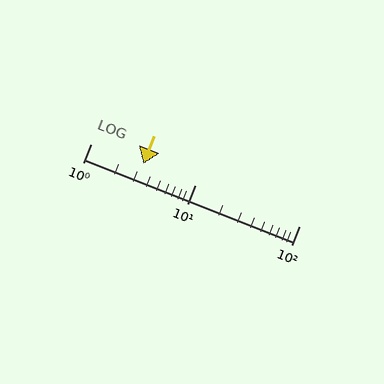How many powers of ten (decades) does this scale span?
The scale spans 2 decades, from 1 to 100.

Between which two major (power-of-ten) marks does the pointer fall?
The pointer is between 1 and 10.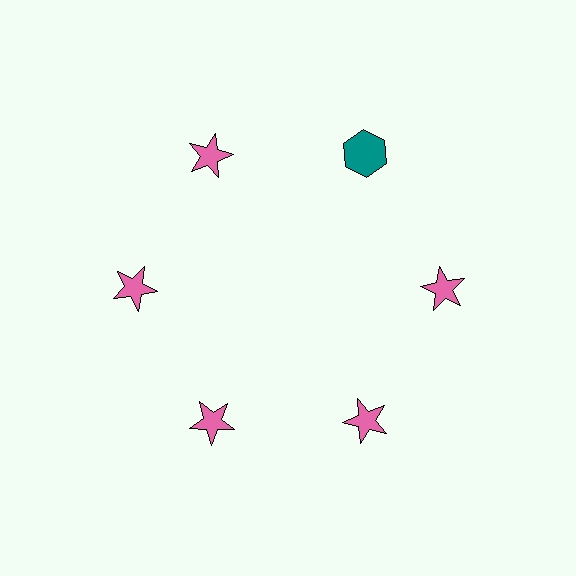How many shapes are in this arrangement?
There are 6 shapes arranged in a ring pattern.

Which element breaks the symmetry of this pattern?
The teal hexagon at roughly the 1 o'clock position breaks the symmetry. All other shapes are pink stars.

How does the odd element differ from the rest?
It differs in both color (teal instead of pink) and shape (hexagon instead of star).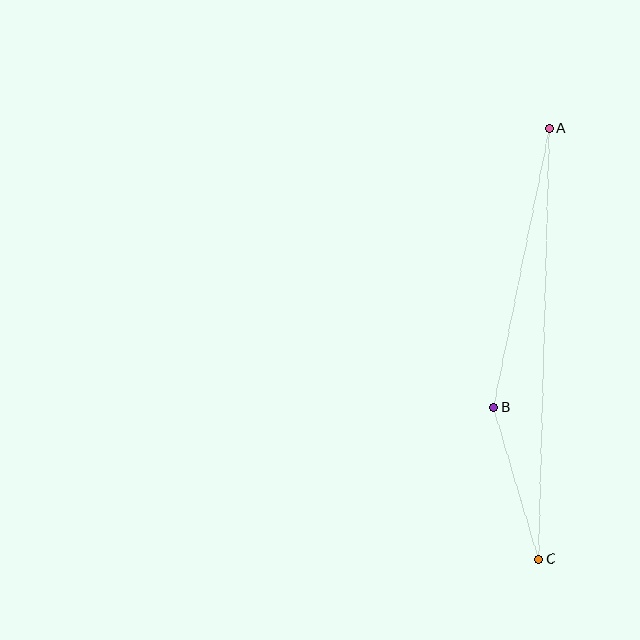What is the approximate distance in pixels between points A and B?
The distance between A and B is approximately 284 pixels.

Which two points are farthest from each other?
Points A and C are farthest from each other.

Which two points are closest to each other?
Points B and C are closest to each other.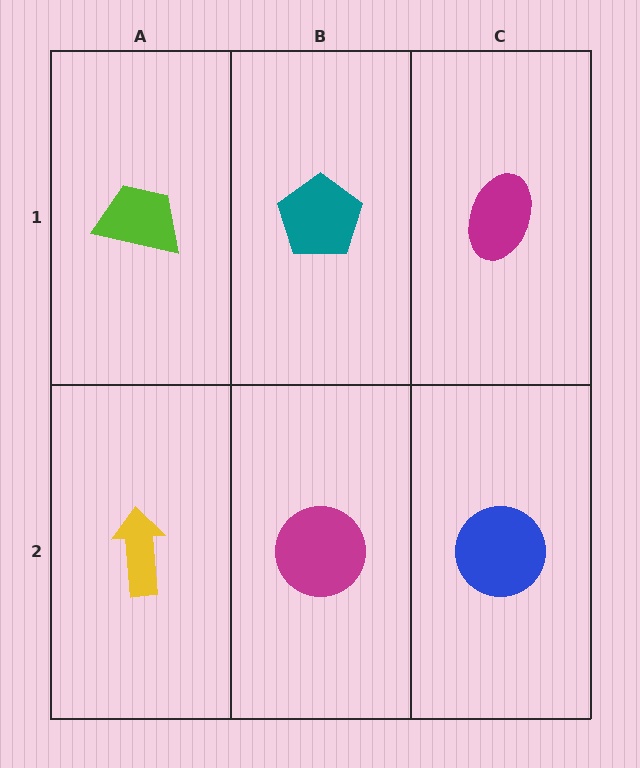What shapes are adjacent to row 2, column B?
A teal pentagon (row 1, column B), a yellow arrow (row 2, column A), a blue circle (row 2, column C).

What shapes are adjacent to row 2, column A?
A lime trapezoid (row 1, column A), a magenta circle (row 2, column B).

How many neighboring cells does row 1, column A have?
2.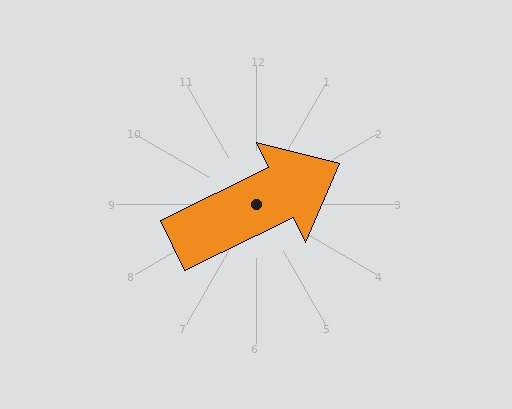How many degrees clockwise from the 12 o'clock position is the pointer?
Approximately 64 degrees.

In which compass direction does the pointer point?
Northeast.